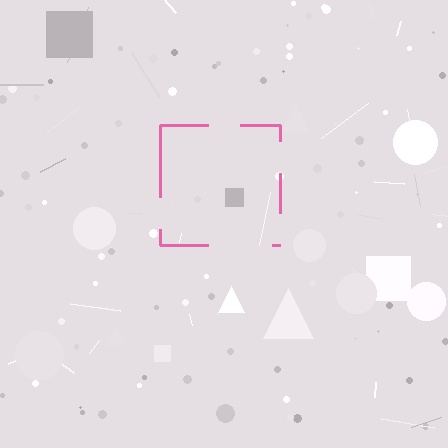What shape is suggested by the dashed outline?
The dashed outline suggests a square.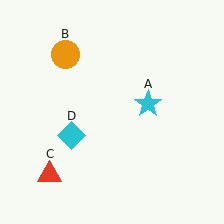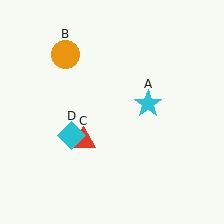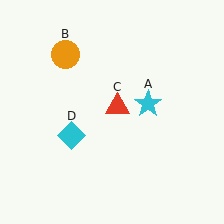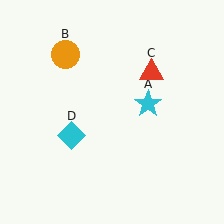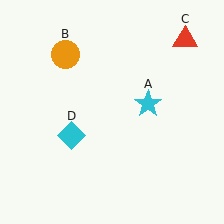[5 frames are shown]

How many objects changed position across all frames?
1 object changed position: red triangle (object C).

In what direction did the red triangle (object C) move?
The red triangle (object C) moved up and to the right.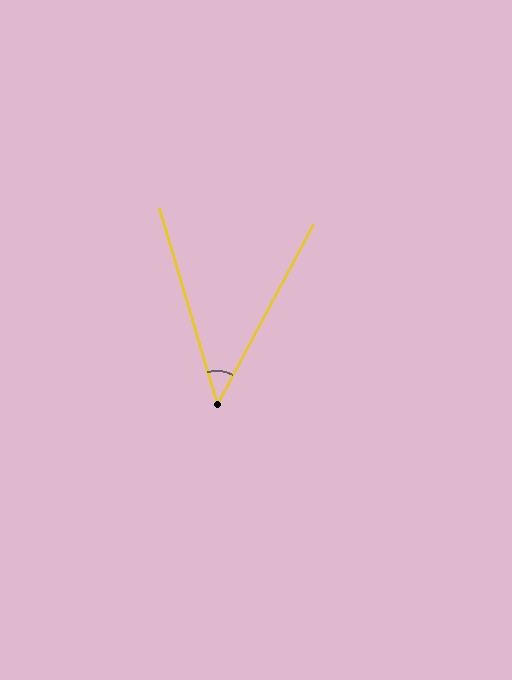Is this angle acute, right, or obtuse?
It is acute.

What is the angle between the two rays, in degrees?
Approximately 45 degrees.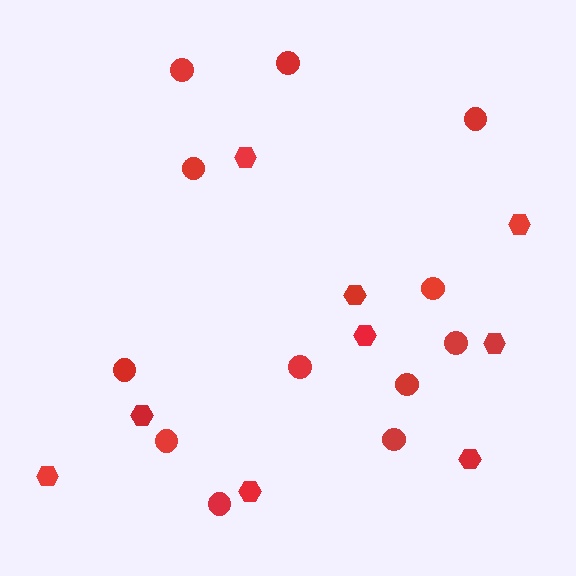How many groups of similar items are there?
There are 2 groups: one group of circles (12) and one group of hexagons (9).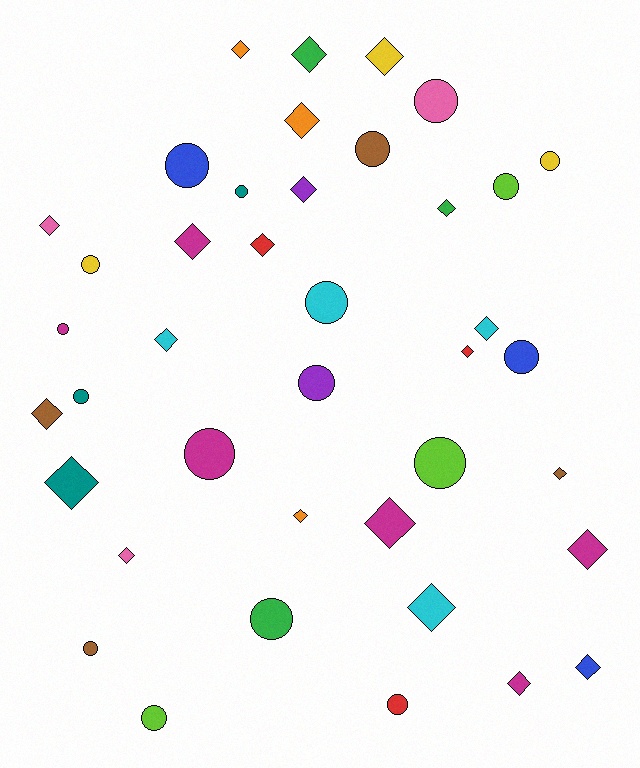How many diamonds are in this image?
There are 22 diamonds.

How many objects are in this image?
There are 40 objects.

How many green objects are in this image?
There are 3 green objects.